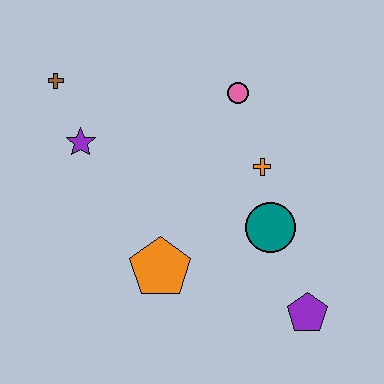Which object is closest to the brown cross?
The purple star is closest to the brown cross.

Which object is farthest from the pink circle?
The purple pentagon is farthest from the pink circle.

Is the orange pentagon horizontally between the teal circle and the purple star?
Yes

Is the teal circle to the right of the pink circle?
Yes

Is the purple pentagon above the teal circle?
No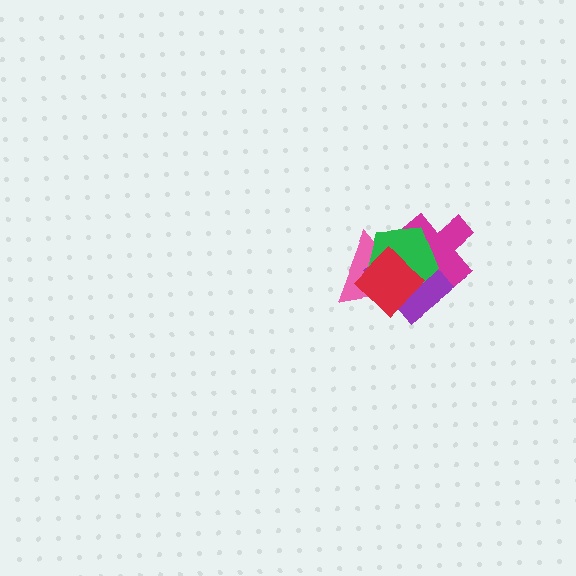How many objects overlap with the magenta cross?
4 objects overlap with the magenta cross.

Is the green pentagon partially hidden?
Yes, it is partially covered by another shape.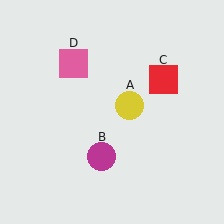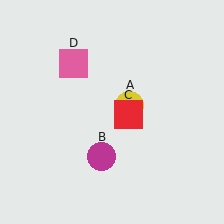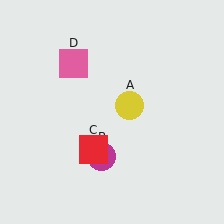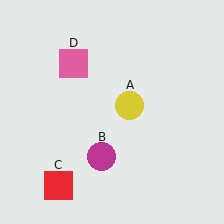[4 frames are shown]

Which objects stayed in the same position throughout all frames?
Yellow circle (object A) and magenta circle (object B) and pink square (object D) remained stationary.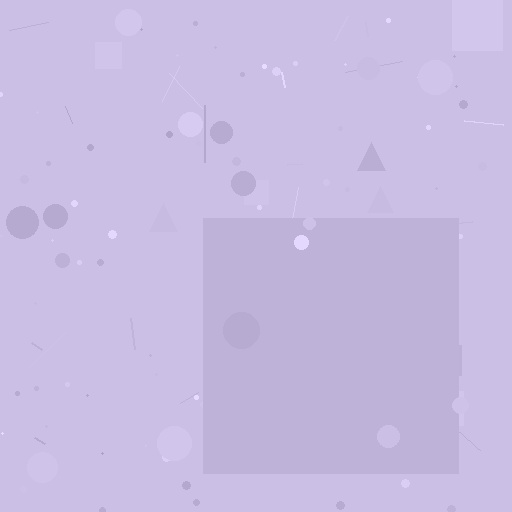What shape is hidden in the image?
A square is hidden in the image.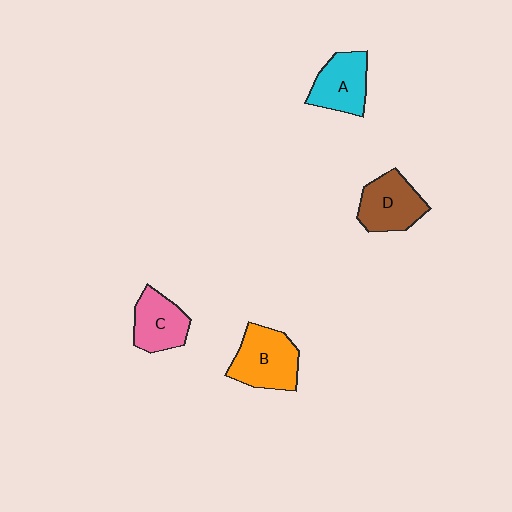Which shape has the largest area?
Shape B (orange).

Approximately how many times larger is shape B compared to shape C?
Approximately 1.3 times.